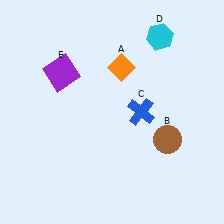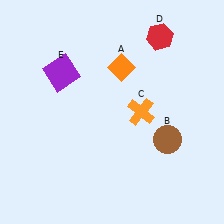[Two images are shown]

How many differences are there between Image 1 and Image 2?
There are 2 differences between the two images.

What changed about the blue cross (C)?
In Image 1, C is blue. In Image 2, it changed to orange.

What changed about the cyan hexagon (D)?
In Image 1, D is cyan. In Image 2, it changed to red.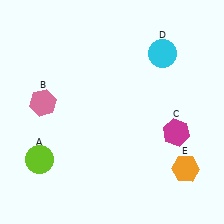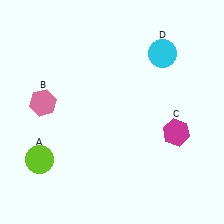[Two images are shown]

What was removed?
The orange hexagon (E) was removed in Image 2.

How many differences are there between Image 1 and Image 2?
There is 1 difference between the two images.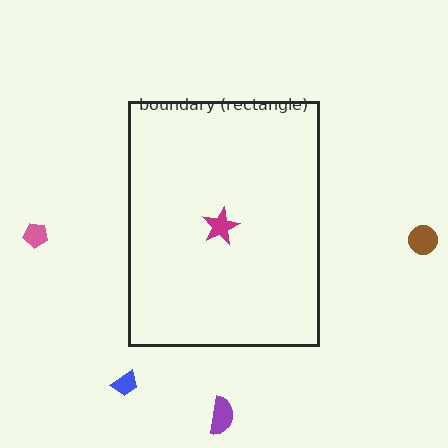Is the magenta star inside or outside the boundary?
Inside.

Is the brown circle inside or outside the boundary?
Outside.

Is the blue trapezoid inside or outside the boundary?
Outside.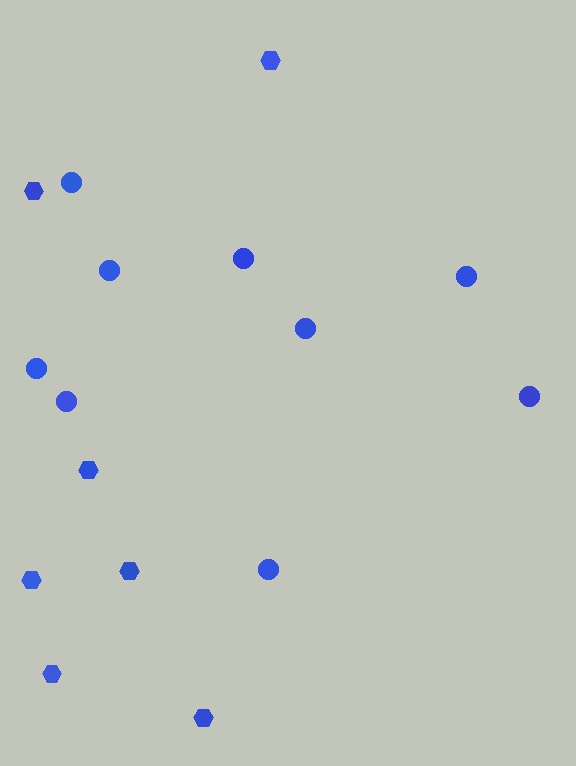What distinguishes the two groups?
There are 2 groups: one group of hexagons (7) and one group of circles (9).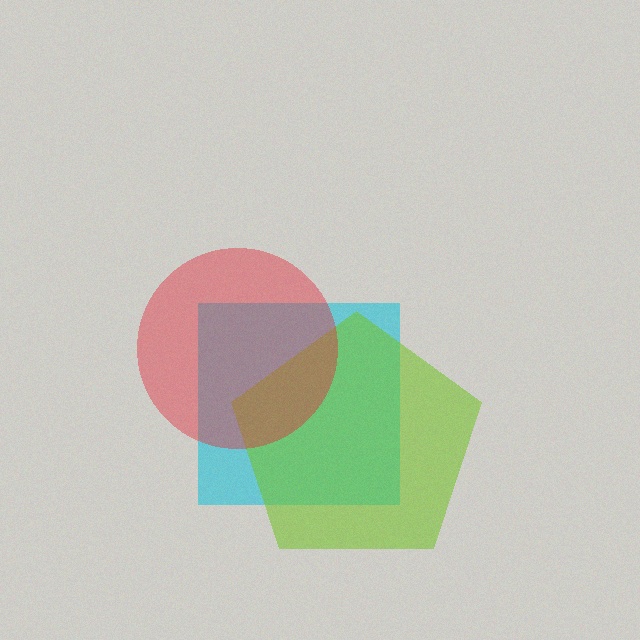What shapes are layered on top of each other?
The layered shapes are: a cyan square, a lime pentagon, a red circle.